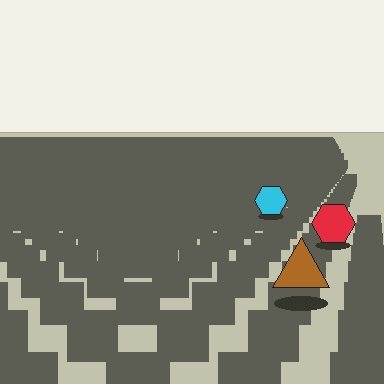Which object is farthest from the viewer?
The cyan hexagon is farthest from the viewer. It appears smaller and the ground texture around it is denser.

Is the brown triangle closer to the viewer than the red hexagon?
Yes. The brown triangle is closer — you can tell from the texture gradient: the ground texture is coarser near it.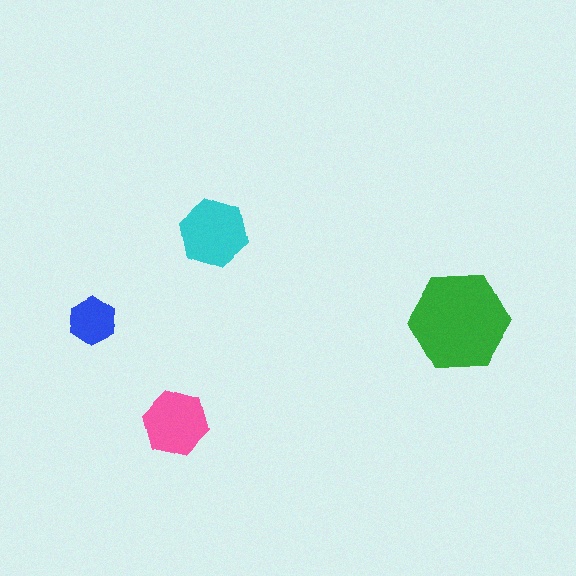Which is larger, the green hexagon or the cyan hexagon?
The green one.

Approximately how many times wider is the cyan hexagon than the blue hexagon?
About 1.5 times wider.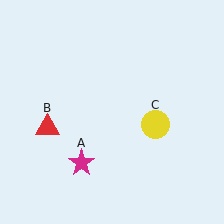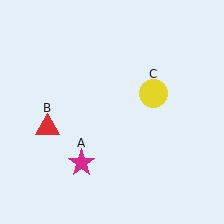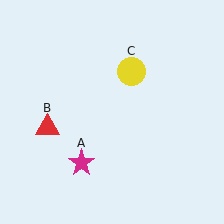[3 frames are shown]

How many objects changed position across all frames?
1 object changed position: yellow circle (object C).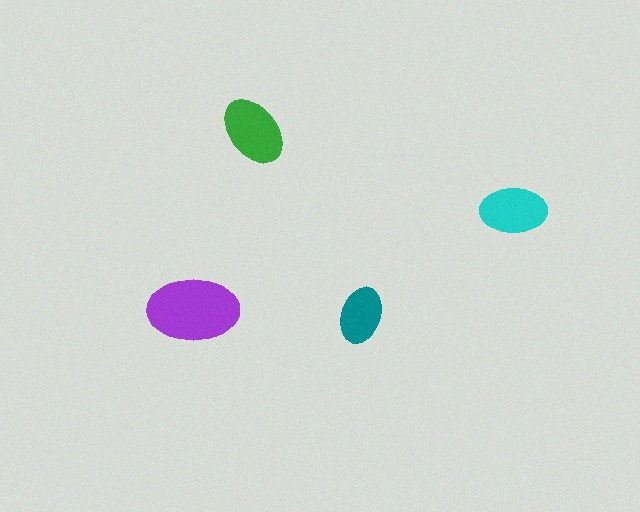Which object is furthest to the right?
The cyan ellipse is rightmost.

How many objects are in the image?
There are 4 objects in the image.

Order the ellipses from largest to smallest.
the purple one, the green one, the cyan one, the teal one.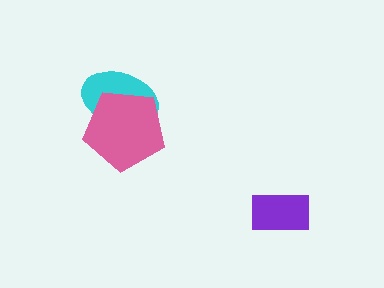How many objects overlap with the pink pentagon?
1 object overlaps with the pink pentagon.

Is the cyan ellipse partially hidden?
Yes, it is partially covered by another shape.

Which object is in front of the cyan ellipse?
The pink pentagon is in front of the cyan ellipse.